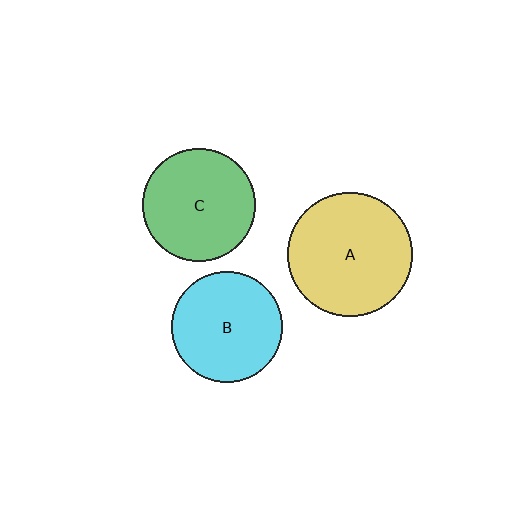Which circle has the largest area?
Circle A (yellow).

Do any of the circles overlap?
No, none of the circles overlap.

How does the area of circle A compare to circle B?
Approximately 1.3 times.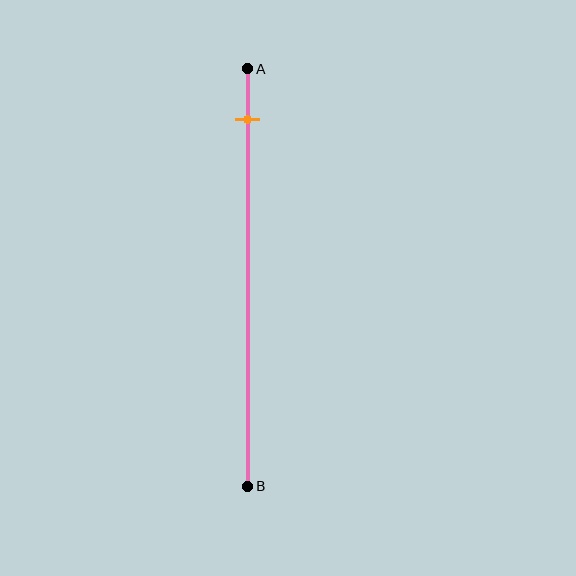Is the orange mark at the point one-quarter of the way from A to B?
No, the mark is at about 10% from A, not at the 25% one-quarter point.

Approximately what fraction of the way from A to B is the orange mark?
The orange mark is approximately 10% of the way from A to B.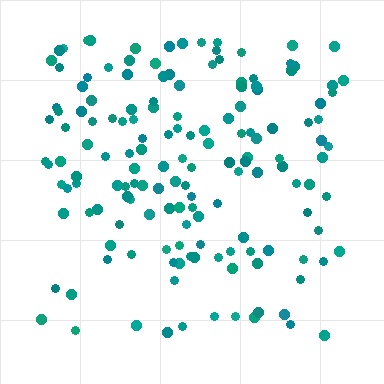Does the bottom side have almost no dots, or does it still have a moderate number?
Still a moderate number, just noticeably fewer than the top.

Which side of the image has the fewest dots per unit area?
The bottom.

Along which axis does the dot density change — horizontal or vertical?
Vertical.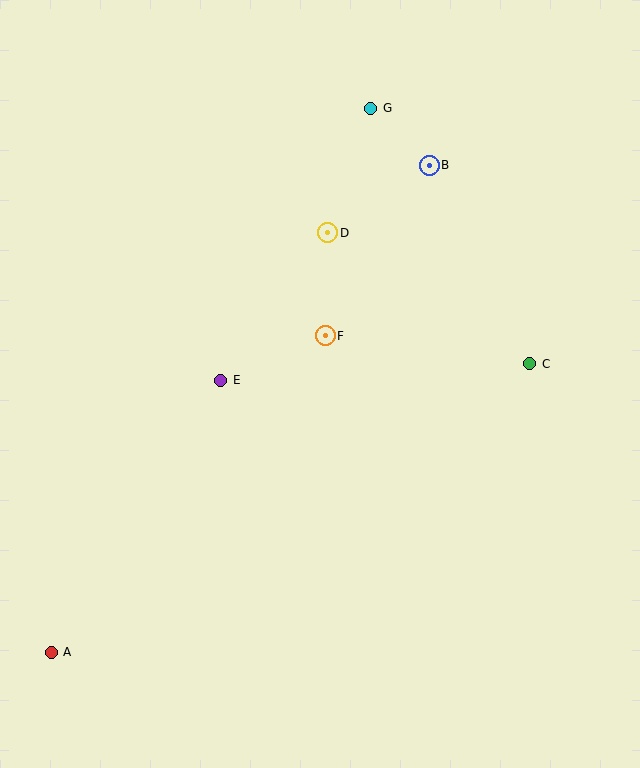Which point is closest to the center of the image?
Point F at (325, 336) is closest to the center.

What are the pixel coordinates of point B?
Point B is at (429, 165).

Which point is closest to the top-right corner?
Point B is closest to the top-right corner.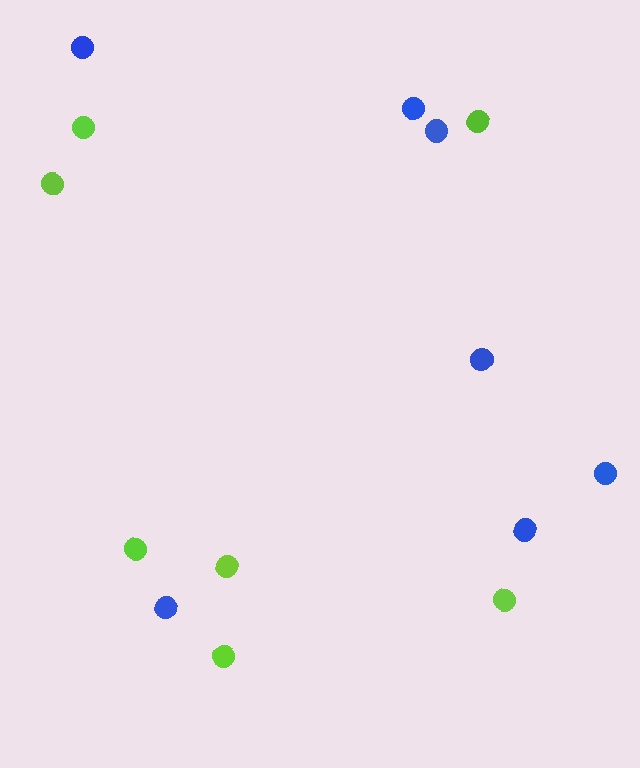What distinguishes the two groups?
There are 2 groups: one group of blue circles (7) and one group of lime circles (7).